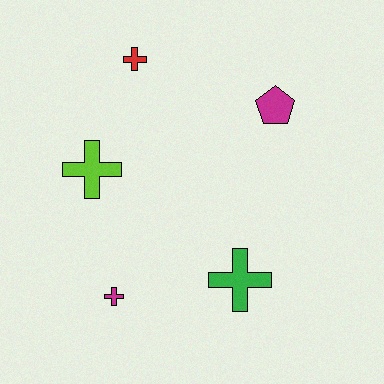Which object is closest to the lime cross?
The red cross is closest to the lime cross.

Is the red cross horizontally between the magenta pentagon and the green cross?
No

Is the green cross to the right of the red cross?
Yes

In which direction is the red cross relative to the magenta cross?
The red cross is above the magenta cross.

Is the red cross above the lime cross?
Yes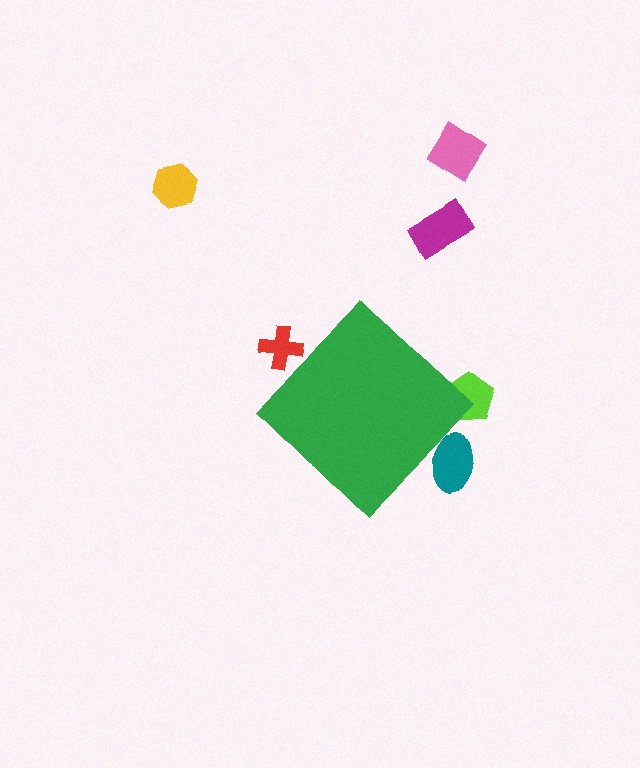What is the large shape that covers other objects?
A green diamond.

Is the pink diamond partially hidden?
No, the pink diamond is fully visible.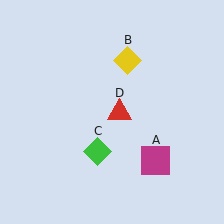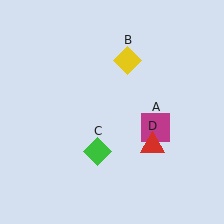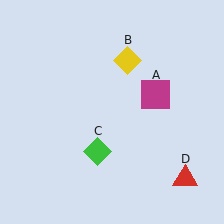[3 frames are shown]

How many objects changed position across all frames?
2 objects changed position: magenta square (object A), red triangle (object D).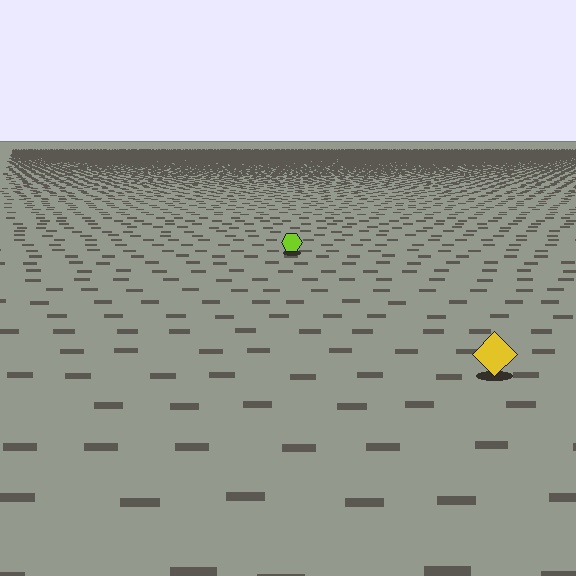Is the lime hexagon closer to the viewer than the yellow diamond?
No. The yellow diamond is closer — you can tell from the texture gradient: the ground texture is coarser near it.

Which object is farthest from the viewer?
The lime hexagon is farthest from the viewer. It appears smaller and the ground texture around it is denser.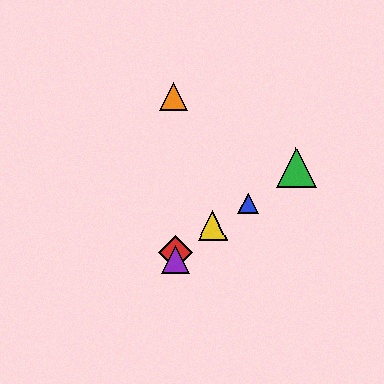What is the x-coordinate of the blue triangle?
The blue triangle is at x≈248.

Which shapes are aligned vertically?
The red diamond, the purple triangle, the orange triangle are aligned vertically.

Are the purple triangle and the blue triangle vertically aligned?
No, the purple triangle is at x≈175 and the blue triangle is at x≈248.